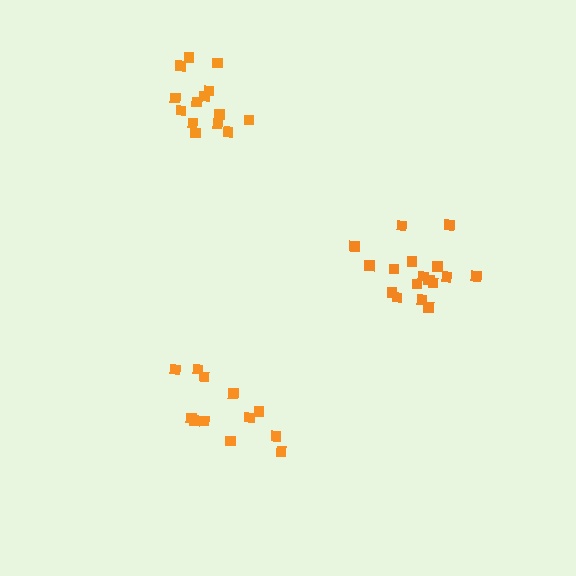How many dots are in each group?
Group 1: 12 dots, Group 2: 17 dots, Group 3: 14 dots (43 total).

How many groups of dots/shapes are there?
There are 3 groups.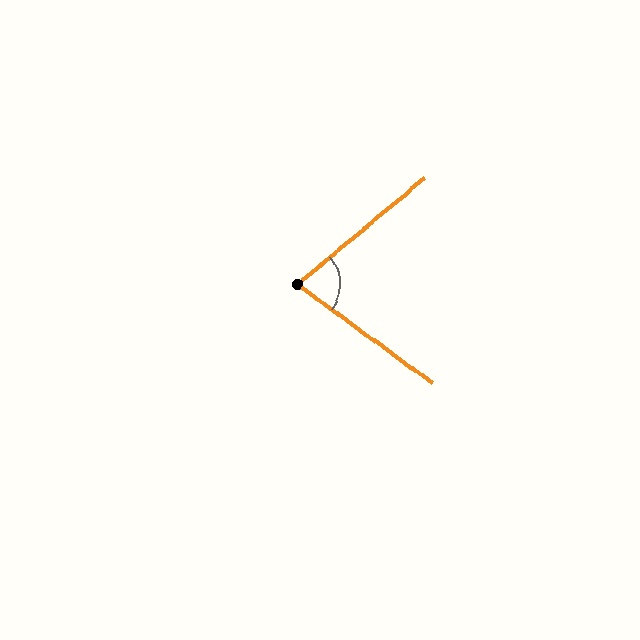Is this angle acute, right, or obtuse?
It is acute.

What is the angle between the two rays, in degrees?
Approximately 76 degrees.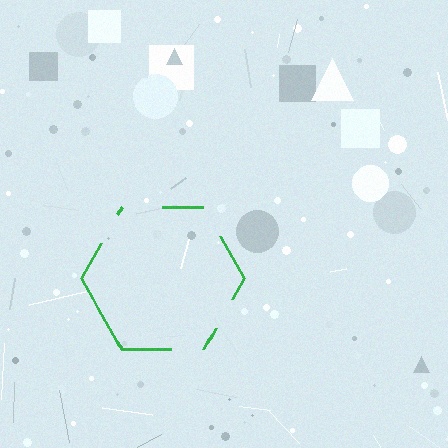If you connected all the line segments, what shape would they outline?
They would outline a hexagon.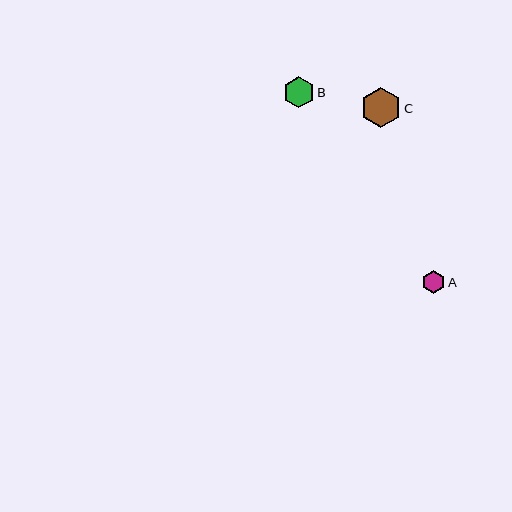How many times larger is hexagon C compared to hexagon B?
Hexagon C is approximately 1.3 times the size of hexagon B.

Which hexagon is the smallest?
Hexagon A is the smallest with a size of approximately 23 pixels.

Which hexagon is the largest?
Hexagon C is the largest with a size of approximately 40 pixels.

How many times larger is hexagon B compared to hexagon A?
Hexagon B is approximately 1.3 times the size of hexagon A.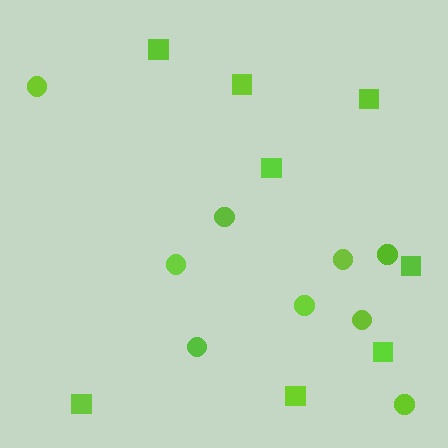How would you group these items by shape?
There are 2 groups: one group of circles (9) and one group of squares (8).